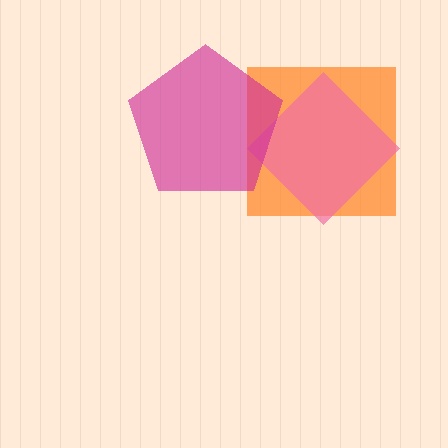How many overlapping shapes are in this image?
There are 3 overlapping shapes in the image.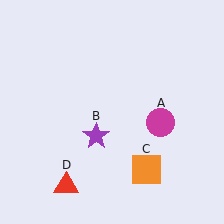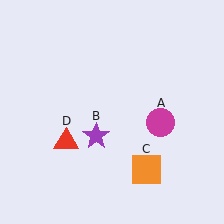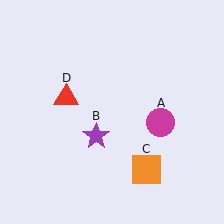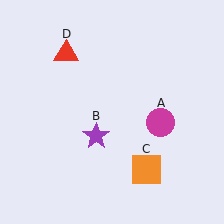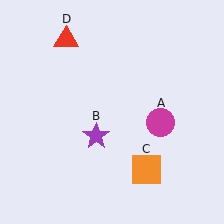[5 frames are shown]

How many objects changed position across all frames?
1 object changed position: red triangle (object D).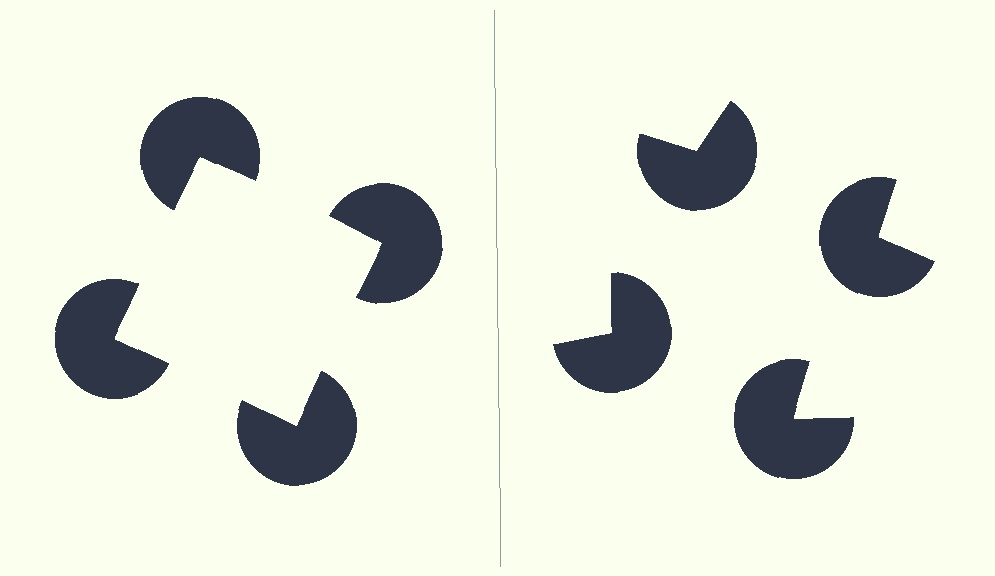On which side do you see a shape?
An illusory square appears on the left side. On the right side the wedge cuts are rotated, so no coherent shape forms.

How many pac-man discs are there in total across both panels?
8 — 4 on each side.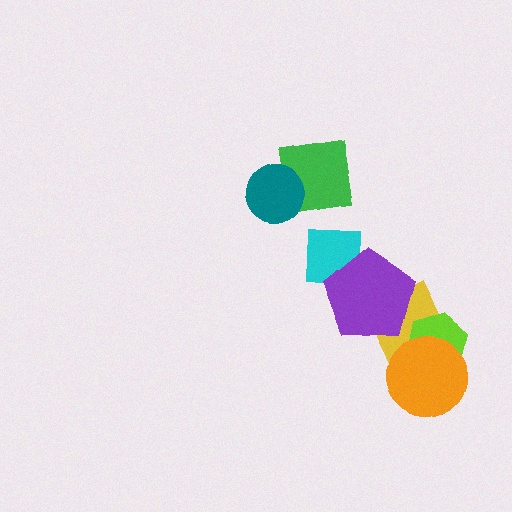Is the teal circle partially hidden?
No, no other shape covers it.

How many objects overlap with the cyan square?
1 object overlaps with the cyan square.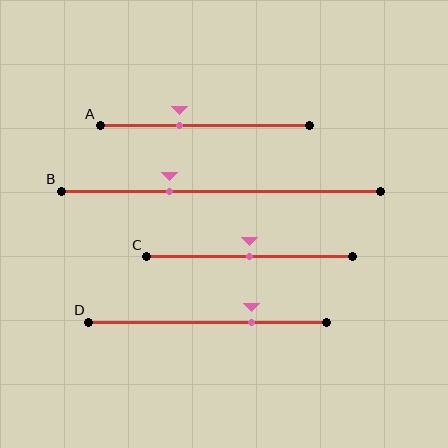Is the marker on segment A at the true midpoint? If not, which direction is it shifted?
No, the marker on segment A is shifted to the left by about 12% of the segment length.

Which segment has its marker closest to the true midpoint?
Segment C has its marker closest to the true midpoint.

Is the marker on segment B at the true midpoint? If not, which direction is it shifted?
No, the marker on segment B is shifted to the left by about 16% of the segment length.